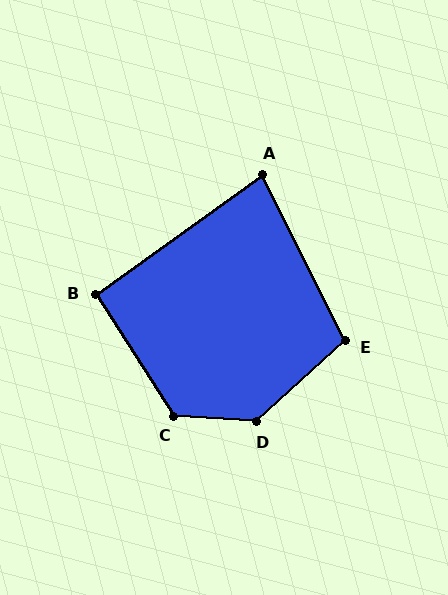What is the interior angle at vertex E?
Approximately 106 degrees (obtuse).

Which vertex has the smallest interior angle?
A, at approximately 81 degrees.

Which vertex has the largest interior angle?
D, at approximately 133 degrees.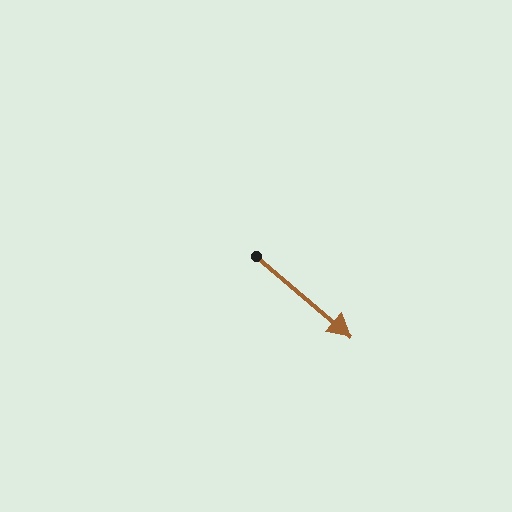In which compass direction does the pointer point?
Southeast.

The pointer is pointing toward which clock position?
Roughly 4 o'clock.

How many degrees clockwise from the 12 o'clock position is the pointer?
Approximately 130 degrees.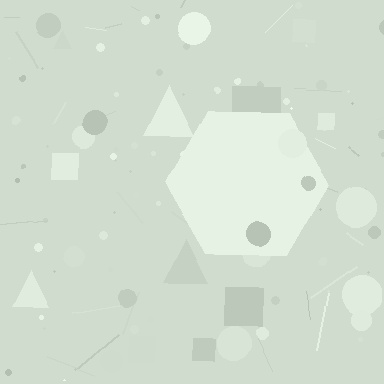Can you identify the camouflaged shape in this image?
The camouflaged shape is a hexagon.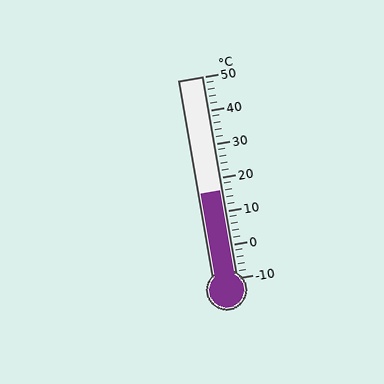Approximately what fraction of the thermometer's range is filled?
The thermometer is filled to approximately 45% of its range.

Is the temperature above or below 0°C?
The temperature is above 0°C.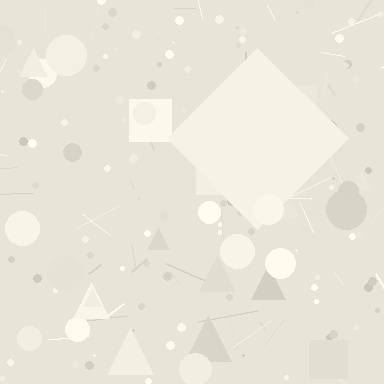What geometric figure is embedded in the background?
A diamond is embedded in the background.